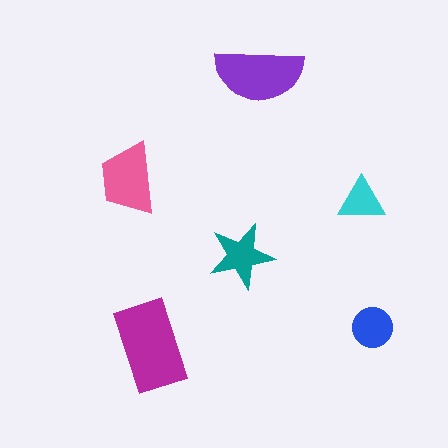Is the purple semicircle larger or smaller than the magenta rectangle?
Smaller.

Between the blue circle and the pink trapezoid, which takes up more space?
The pink trapezoid.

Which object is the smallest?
The cyan triangle.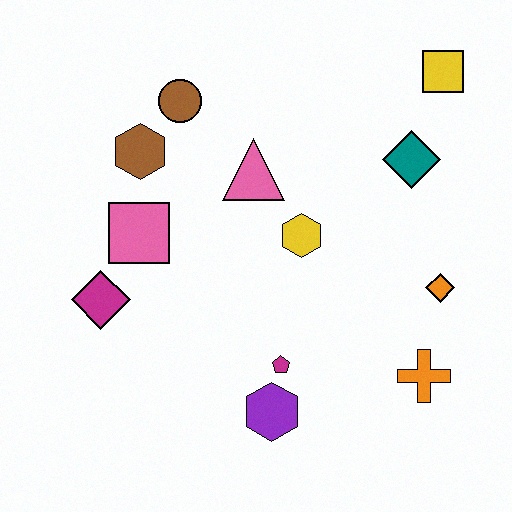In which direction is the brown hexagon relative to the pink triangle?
The brown hexagon is to the left of the pink triangle.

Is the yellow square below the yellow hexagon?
No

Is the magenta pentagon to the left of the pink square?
No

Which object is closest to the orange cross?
The orange diamond is closest to the orange cross.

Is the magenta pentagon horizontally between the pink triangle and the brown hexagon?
No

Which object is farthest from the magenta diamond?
The yellow square is farthest from the magenta diamond.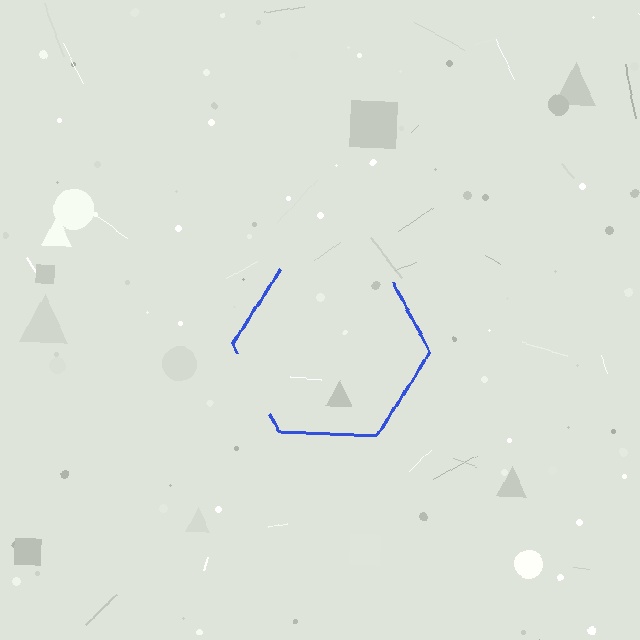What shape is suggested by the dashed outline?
The dashed outline suggests a hexagon.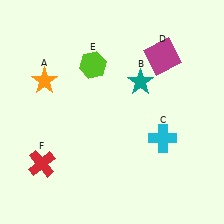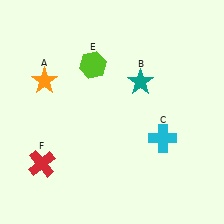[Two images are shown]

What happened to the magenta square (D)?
The magenta square (D) was removed in Image 2. It was in the top-right area of Image 1.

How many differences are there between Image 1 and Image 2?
There is 1 difference between the two images.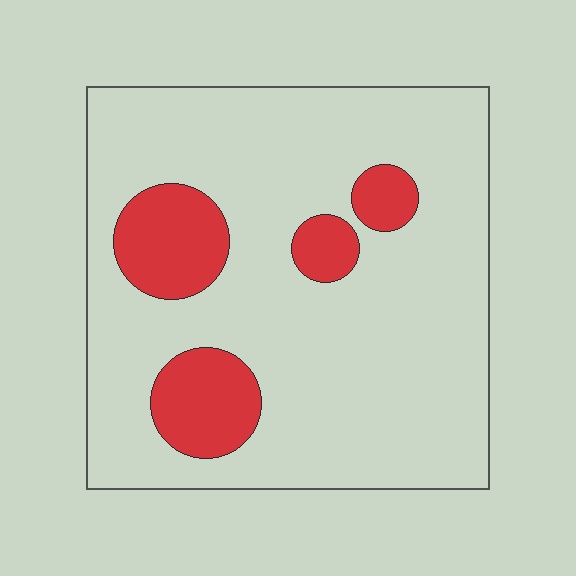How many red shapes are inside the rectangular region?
4.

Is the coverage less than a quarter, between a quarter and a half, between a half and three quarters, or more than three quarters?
Less than a quarter.